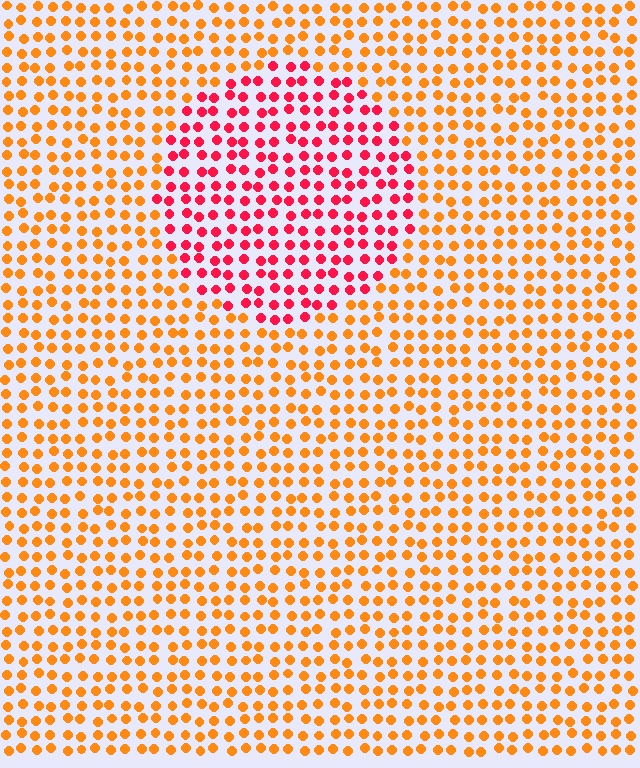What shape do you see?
I see a circle.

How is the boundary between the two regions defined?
The boundary is defined purely by a slight shift in hue (about 44 degrees). Spacing, size, and orientation are identical on both sides.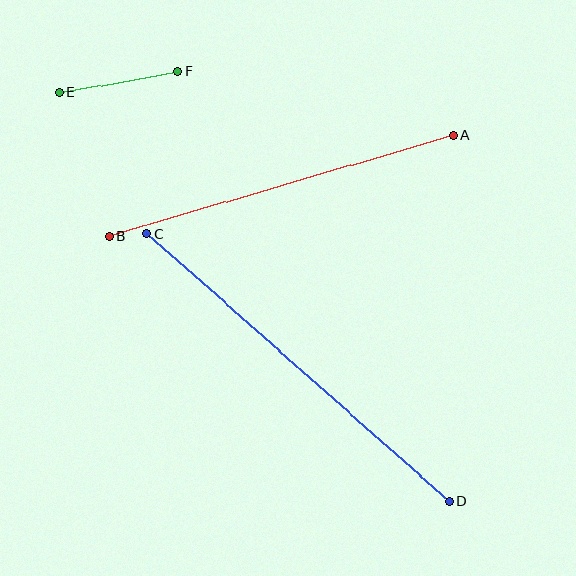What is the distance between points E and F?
The distance is approximately 120 pixels.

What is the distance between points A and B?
The distance is approximately 358 pixels.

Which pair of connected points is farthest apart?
Points C and D are farthest apart.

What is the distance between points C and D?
The distance is approximately 404 pixels.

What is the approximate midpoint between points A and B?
The midpoint is at approximately (282, 186) pixels.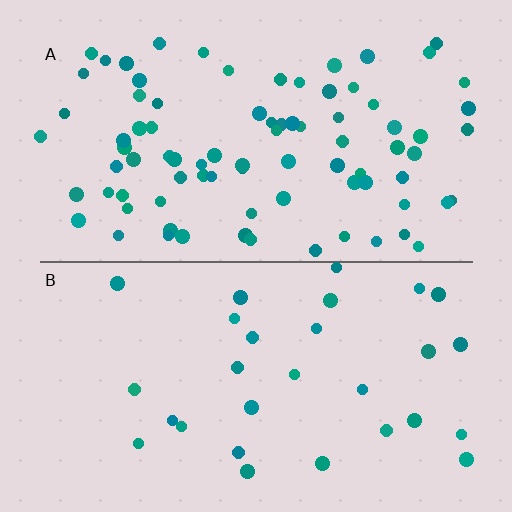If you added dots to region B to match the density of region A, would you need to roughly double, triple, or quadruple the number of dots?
Approximately triple.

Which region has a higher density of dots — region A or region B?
A (the top).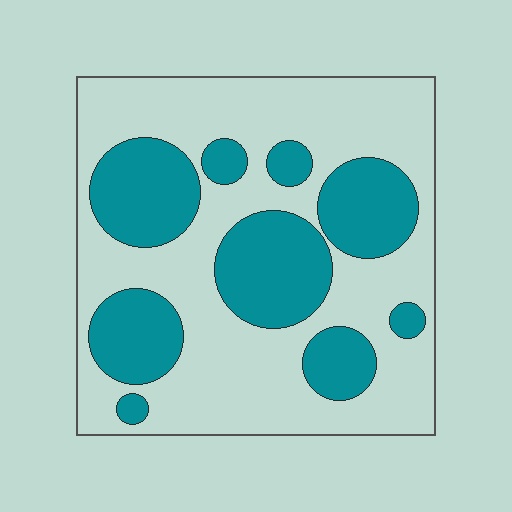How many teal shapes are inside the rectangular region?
9.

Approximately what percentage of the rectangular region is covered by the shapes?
Approximately 35%.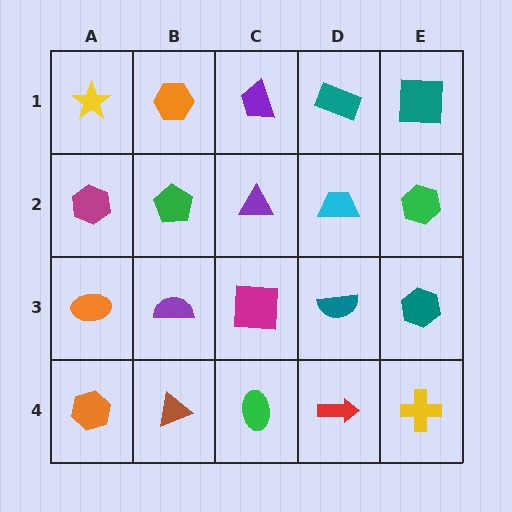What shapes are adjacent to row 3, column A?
A magenta hexagon (row 2, column A), an orange hexagon (row 4, column A), a purple semicircle (row 3, column B).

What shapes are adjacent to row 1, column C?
A purple triangle (row 2, column C), an orange hexagon (row 1, column B), a teal rectangle (row 1, column D).